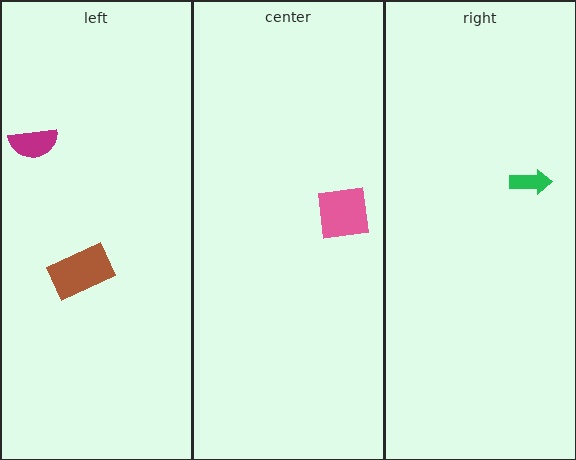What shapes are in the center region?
The pink square.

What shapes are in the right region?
The green arrow.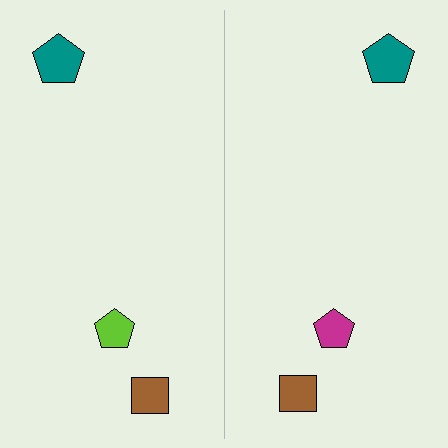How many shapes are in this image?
There are 6 shapes in this image.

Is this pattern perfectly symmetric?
No, the pattern is not perfectly symmetric. The magenta pentagon on the right side breaks the symmetry — its mirror counterpart is lime.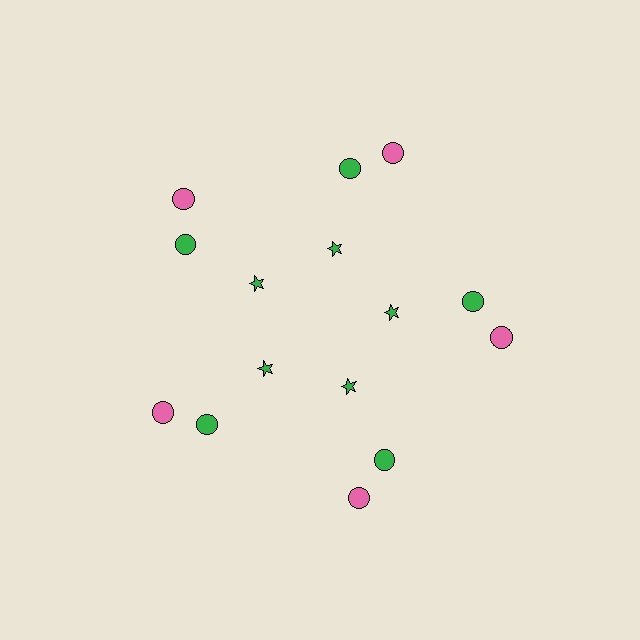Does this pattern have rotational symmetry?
Yes, this pattern has 5-fold rotational symmetry. It looks the same after rotating 72 degrees around the center.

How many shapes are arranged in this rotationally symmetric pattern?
There are 15 shapes, arranged in 5 groups of 3.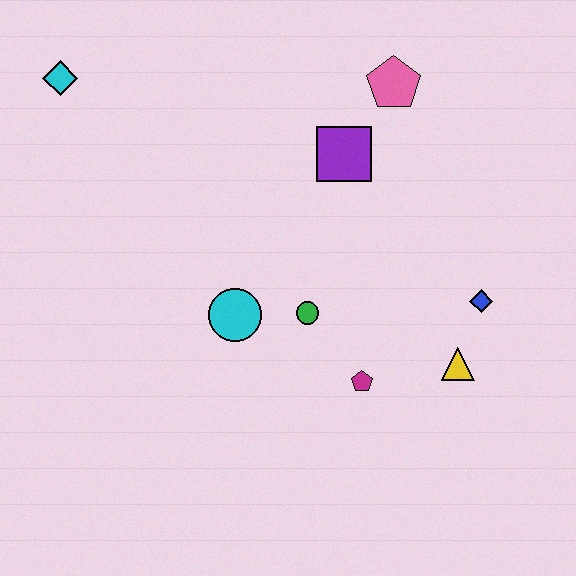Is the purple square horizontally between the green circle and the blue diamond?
Yes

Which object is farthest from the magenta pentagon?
The cyan diamond is farthest from the magenta pentagon.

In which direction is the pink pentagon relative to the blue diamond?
The pink pentagon is above the blue diamond.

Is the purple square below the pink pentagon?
Yes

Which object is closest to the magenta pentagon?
The green circle is closest to the magenta pentagon.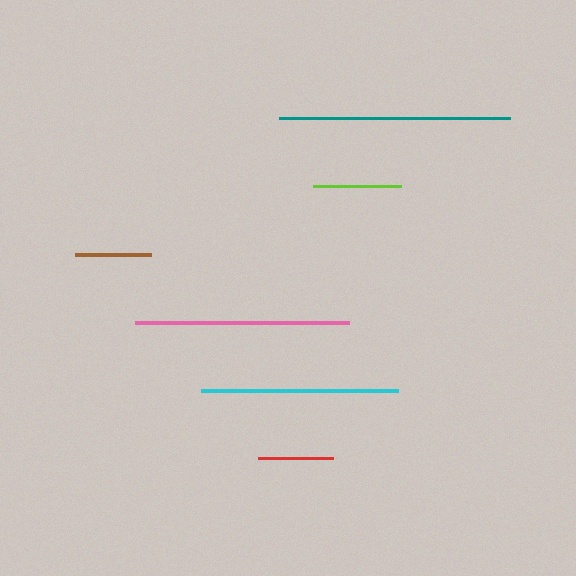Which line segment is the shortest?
The red line is the shortest at approximately 76 pixels.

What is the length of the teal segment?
The teal segment is approximately 232 pixels long.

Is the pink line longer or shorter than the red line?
The pink line is longer than the red line.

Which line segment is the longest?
The teal line is the longest at approximately 232 pixels.